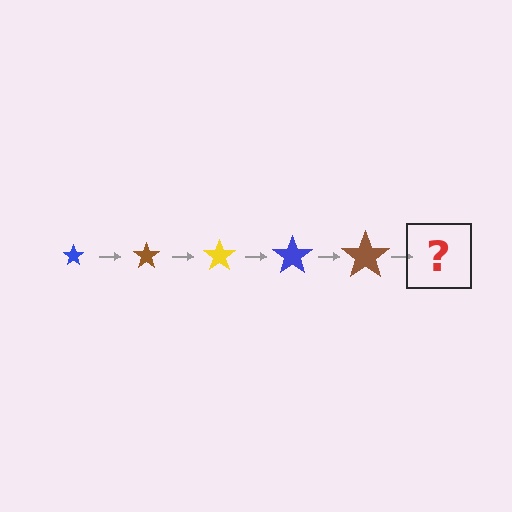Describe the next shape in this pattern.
It should be a yellow star, larger than the previous one.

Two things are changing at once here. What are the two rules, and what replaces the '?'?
The two rules are that the star grows larger each step and the color cycles through blue, brown, and yellow. The '?' should be a yellow star, larger than the previous one.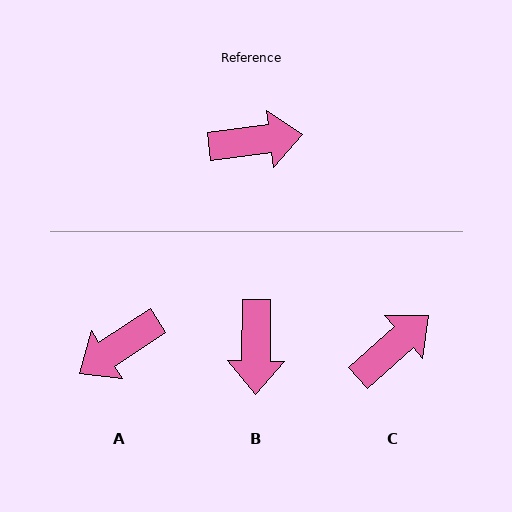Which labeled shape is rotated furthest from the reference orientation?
A, about 153 degrees away.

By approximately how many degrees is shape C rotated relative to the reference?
Approximately 35 degrees counter-clockwise.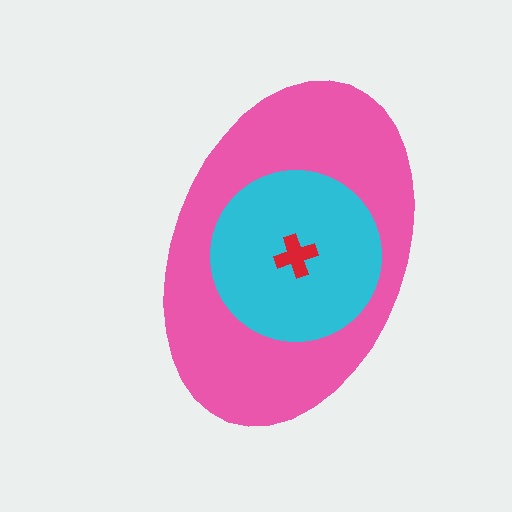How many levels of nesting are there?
3.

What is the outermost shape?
The pink ellipse.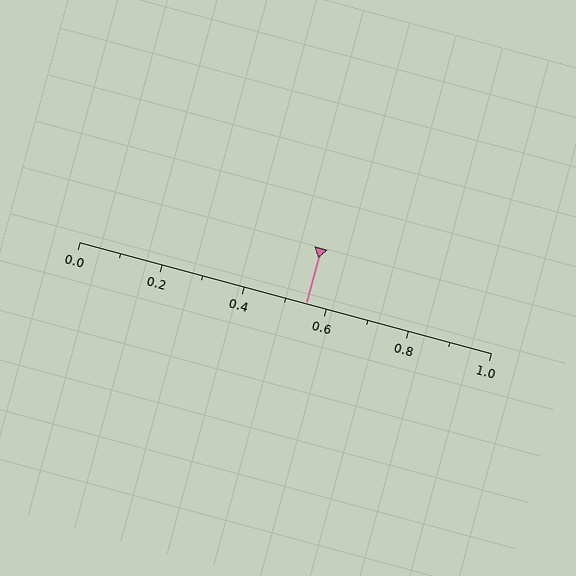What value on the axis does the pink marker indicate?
The marker indicates approximately 0.55.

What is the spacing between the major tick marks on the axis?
The major ticks are spaced 0.2 apart.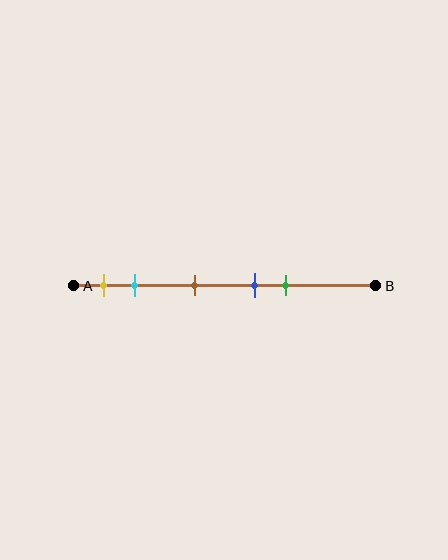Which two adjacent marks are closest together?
The blue and green marks are the closest adjacent pair.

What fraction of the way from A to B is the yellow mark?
The yellow mark is approximately 10% (0.1) of the way from A to B.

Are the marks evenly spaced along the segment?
No, the marks are not evenly spaced.